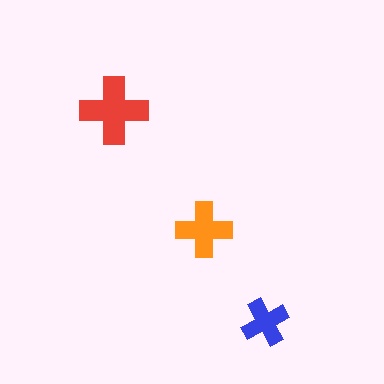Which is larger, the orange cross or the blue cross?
The orange one.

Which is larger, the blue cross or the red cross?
The red one.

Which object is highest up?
The red cross is topmost.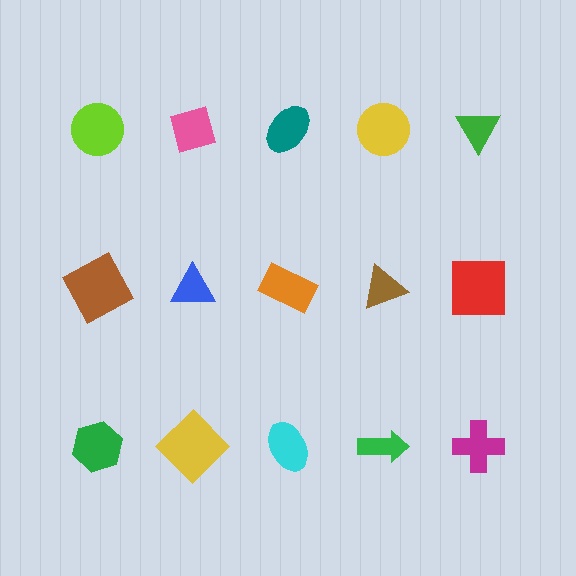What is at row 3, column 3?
A cyan ellipse.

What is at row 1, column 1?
A lime circle.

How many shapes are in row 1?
5 shapes.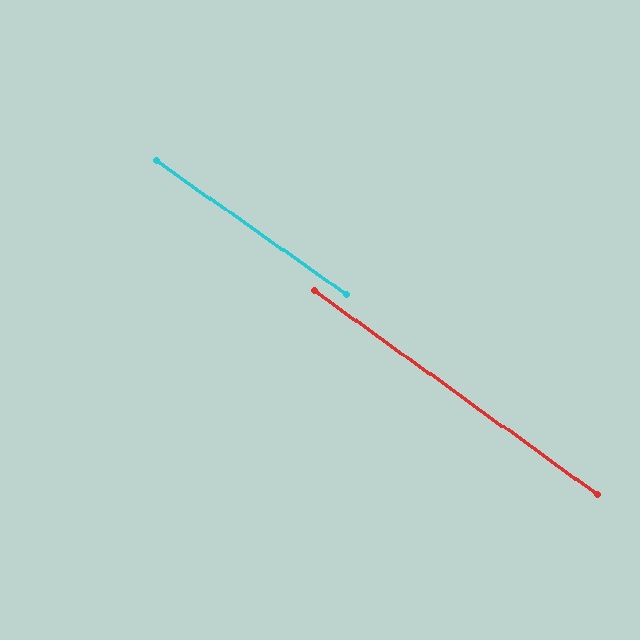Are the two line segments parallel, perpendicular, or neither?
Parallel — their directions differ by only 0.5°.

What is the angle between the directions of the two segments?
Approximately 1 degree.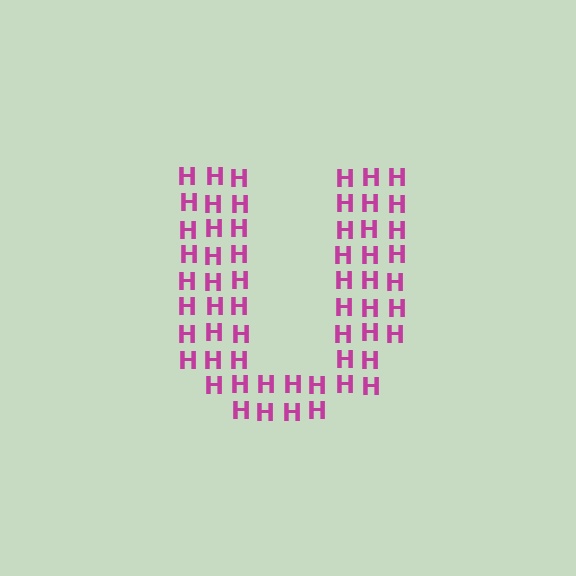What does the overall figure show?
The overall figure shows the letter U.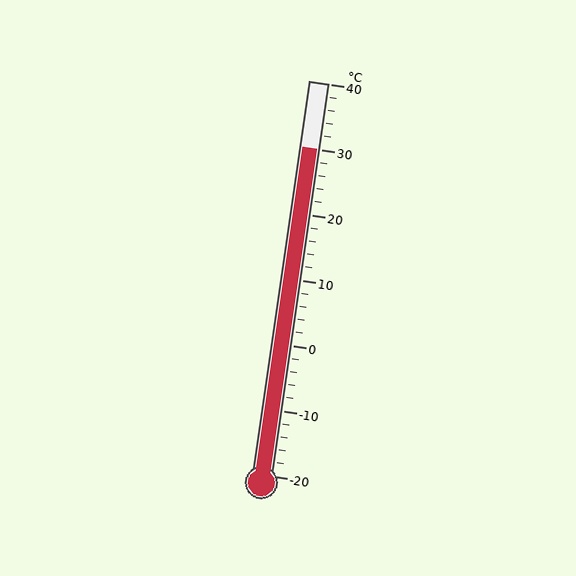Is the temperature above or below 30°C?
The temperature is at 30°C.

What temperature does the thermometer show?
The thermometer shows approximately 30°C.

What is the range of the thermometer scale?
The thermometer scale ranges from -20°C to 40°C.